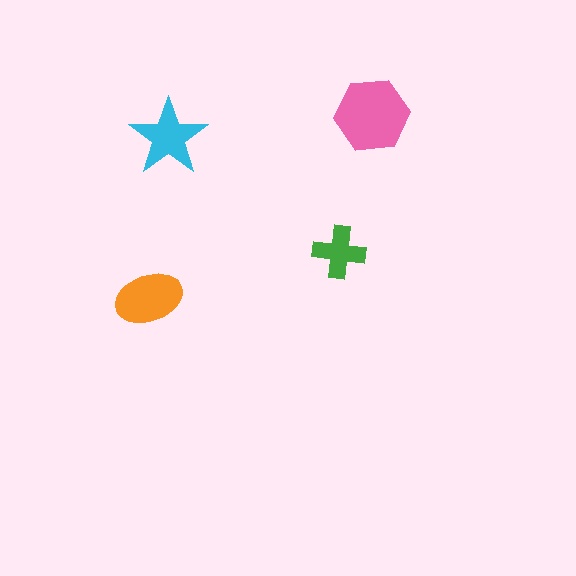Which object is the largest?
The pink hexagon.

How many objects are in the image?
There are 4 objects in the image.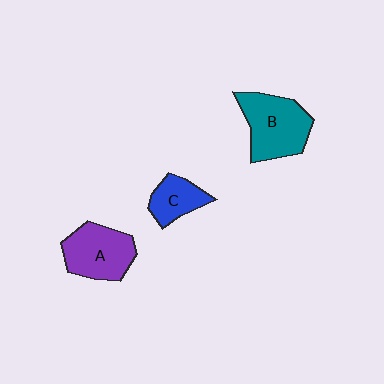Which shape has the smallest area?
Shape C (blue).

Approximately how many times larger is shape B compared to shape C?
Approximately 1.9 times.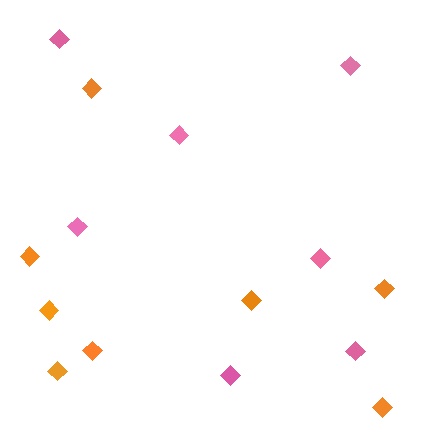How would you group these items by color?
There are 2 groups: one group of pink diamonds (7) and one group of orange diamonds (8).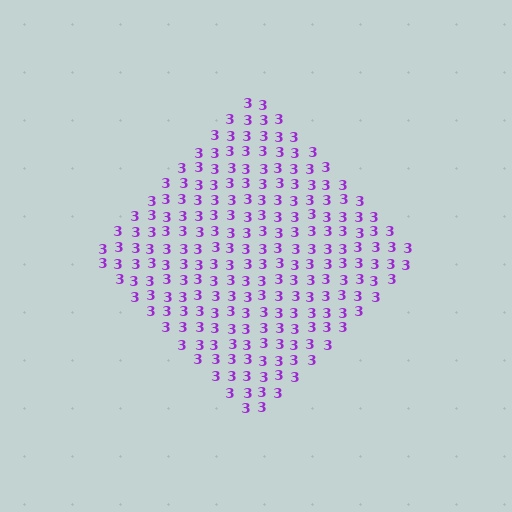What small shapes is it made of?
It is made of small digit 3's.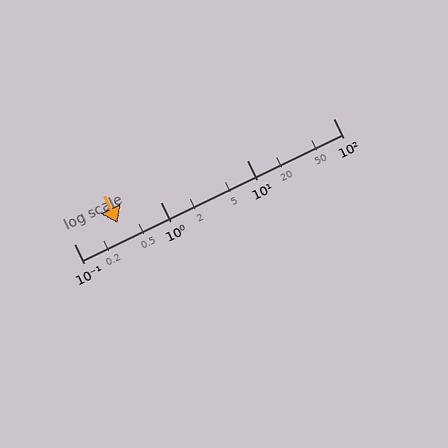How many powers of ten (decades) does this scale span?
The scale spans 3 decades, from 0.1 to 100.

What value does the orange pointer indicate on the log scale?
The pointer indicates approximately 0.32.